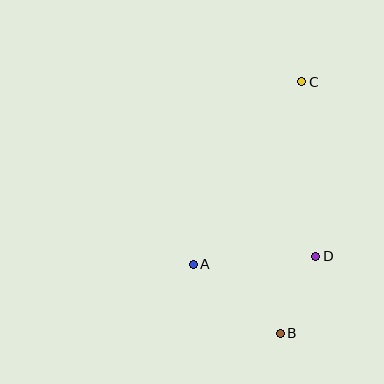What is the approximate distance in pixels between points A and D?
The distance between A and D is approximately 123 pixels.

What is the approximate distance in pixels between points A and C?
The distance between A and C is approximately 213 pixels.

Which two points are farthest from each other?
Points B and C are farthest from each other.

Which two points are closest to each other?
Points B and D are closest to each other.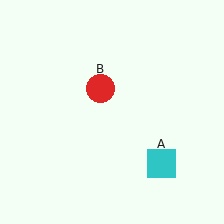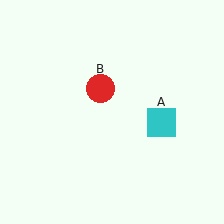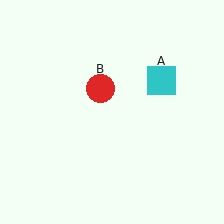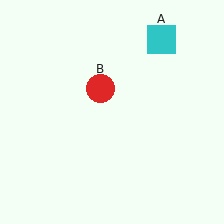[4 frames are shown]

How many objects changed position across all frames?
1 object changed position: cyan square (object A).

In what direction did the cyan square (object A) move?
The cyan square (object A) moved up.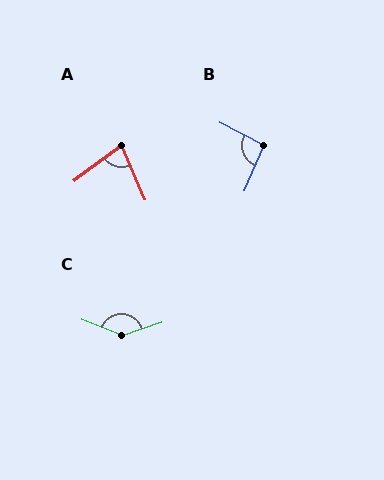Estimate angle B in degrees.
Approximately 94 degrees.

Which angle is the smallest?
A, at approximately 77 degrees.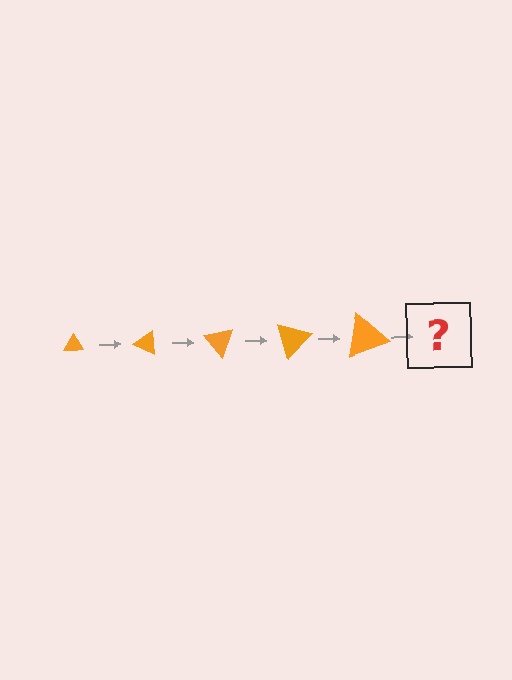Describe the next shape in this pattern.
It should be a triangle, larger than the previous one and rotated 125 degrees from the start.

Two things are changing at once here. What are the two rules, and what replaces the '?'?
The two rules are that the triangle grows larger each step and it rotates 25 degrees each step. The '?' should be a triangle, larger than the previous one and rotated 125 degrees from the start.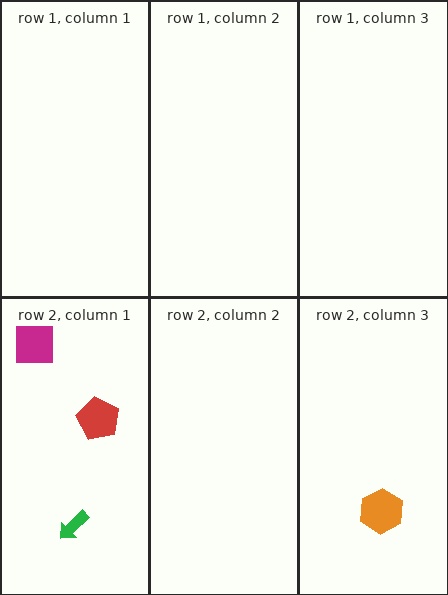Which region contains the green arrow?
The row 2, column 1 region.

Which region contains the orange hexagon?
The row 2, column 3 region.